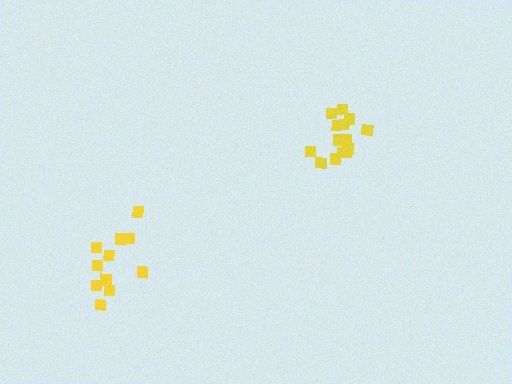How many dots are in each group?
Group 1: 14 dots, Group 2: 11 dots (25 total).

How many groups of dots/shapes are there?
There are 2 groups.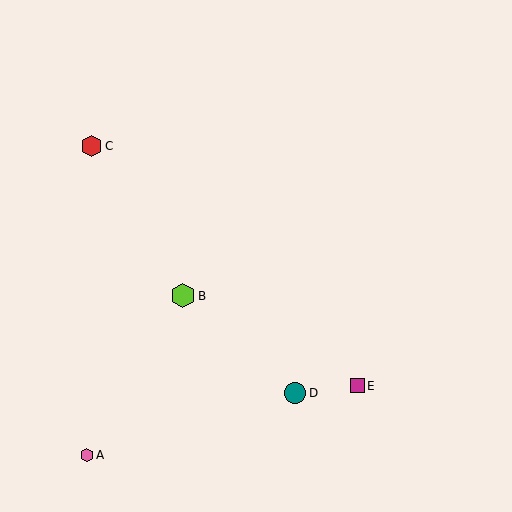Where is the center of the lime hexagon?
The center of the lime hexagon is at (183, 296).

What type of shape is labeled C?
Shape C is a red hexagon.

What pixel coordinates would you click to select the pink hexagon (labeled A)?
Click at (87, 455) to select the pink hexagon A.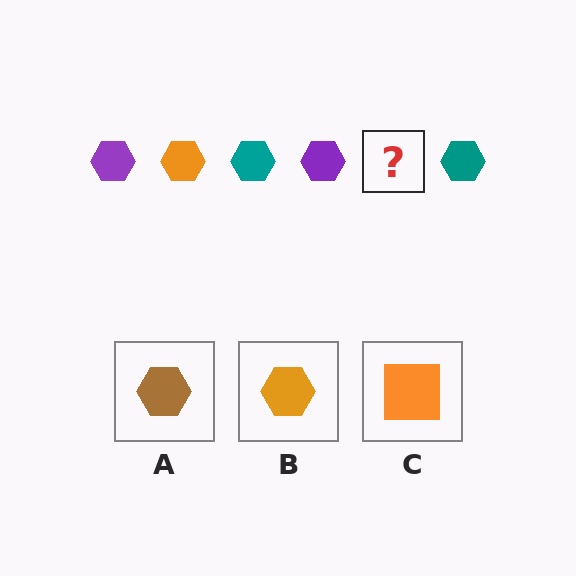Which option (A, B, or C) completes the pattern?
B.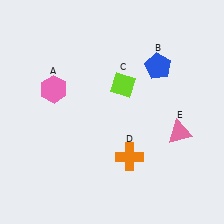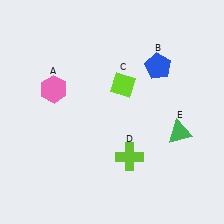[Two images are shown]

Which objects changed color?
D changed from orange to lime. E changed from pink to green.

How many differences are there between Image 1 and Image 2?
There are 2 differences between the two images.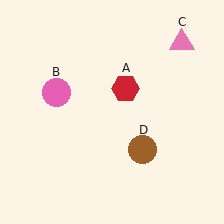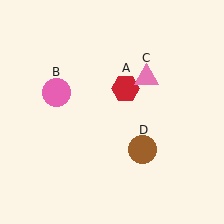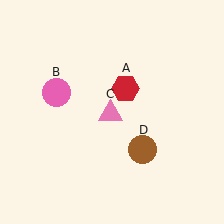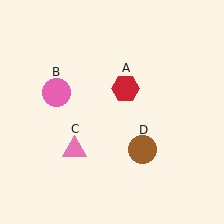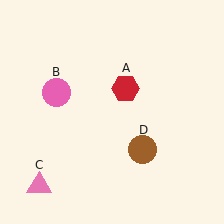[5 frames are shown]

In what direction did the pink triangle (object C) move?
The pink triangle (object C) moved down and to the left.